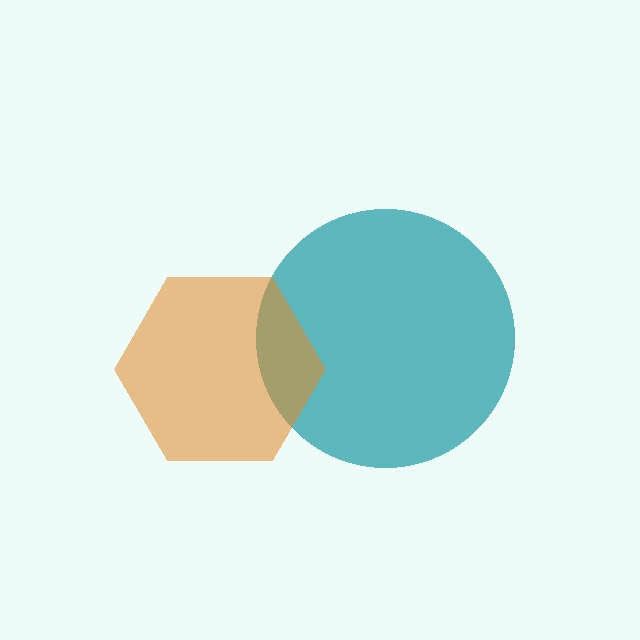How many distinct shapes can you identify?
There are 2 distinct shapes: a teal circle, an orange hexagon.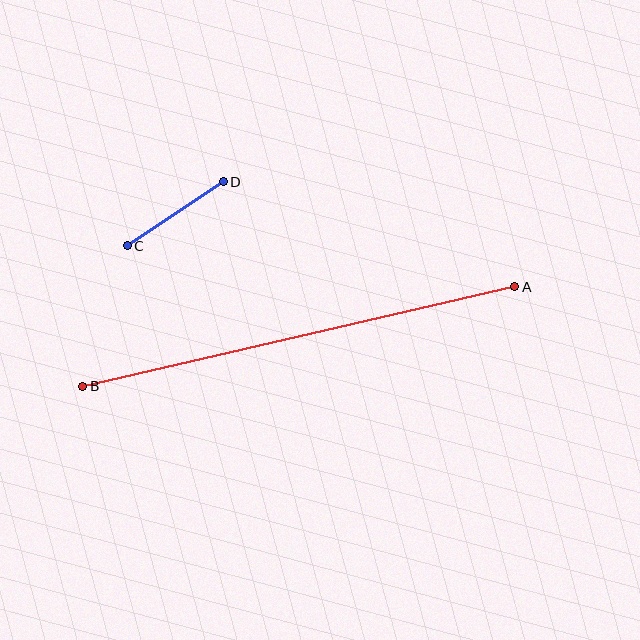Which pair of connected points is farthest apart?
Points A and B are farthest apart.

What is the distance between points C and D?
The distance is approximately 116 pixels.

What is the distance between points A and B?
The distance is approximately 443 pixels.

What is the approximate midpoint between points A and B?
The midpoint is at approximately (299, 337) pixels.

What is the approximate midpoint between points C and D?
The midpoint is at approximately (175, 214) pixels.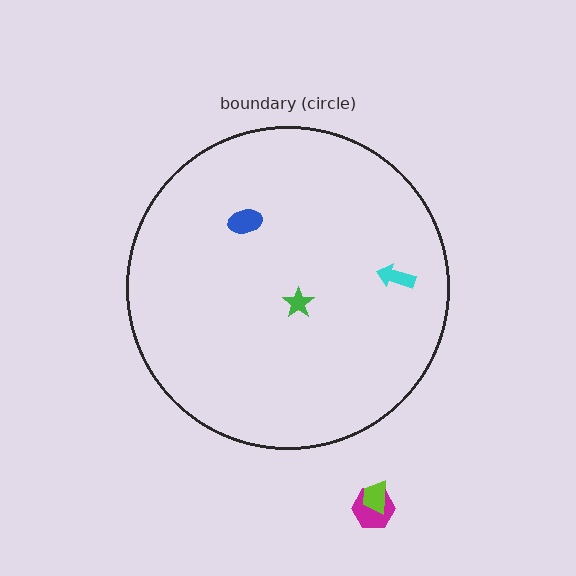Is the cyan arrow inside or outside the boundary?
Inside.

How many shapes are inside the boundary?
3 inside, 2 outside.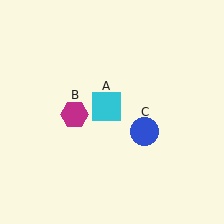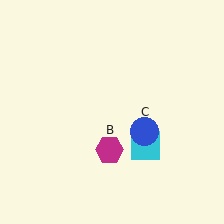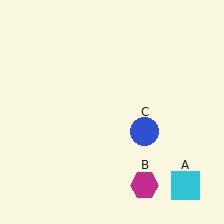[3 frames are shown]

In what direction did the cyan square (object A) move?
The cyan square (object A) moved down and to the right.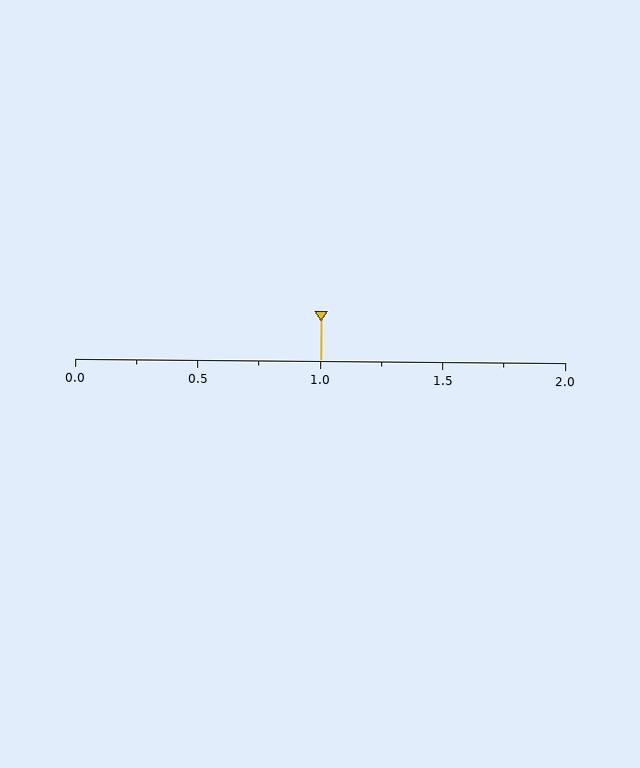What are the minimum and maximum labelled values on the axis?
The axis runs from 0.0 to 2.0.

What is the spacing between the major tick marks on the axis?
The major ticks are spaced 0.5 apart.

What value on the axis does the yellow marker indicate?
The marker indicates approximately 1.